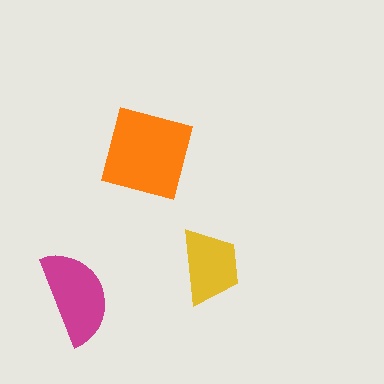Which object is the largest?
The orange square.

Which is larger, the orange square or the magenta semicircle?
The orange square.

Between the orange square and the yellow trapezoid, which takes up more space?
The orange square.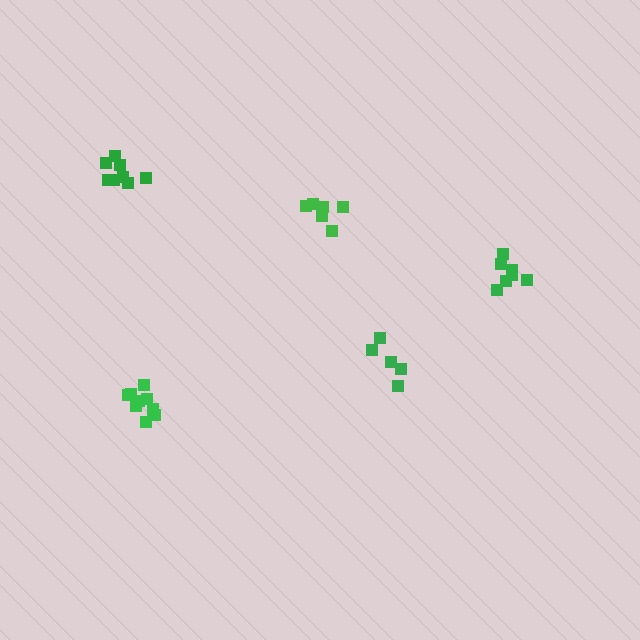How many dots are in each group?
Group 1: 6 dots, Group 2: 5 dots, Group 3: 7 dots, Group 4: 9 dots, Group 5: 10 dots (37 total).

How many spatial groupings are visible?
There are 5 spatial groupings.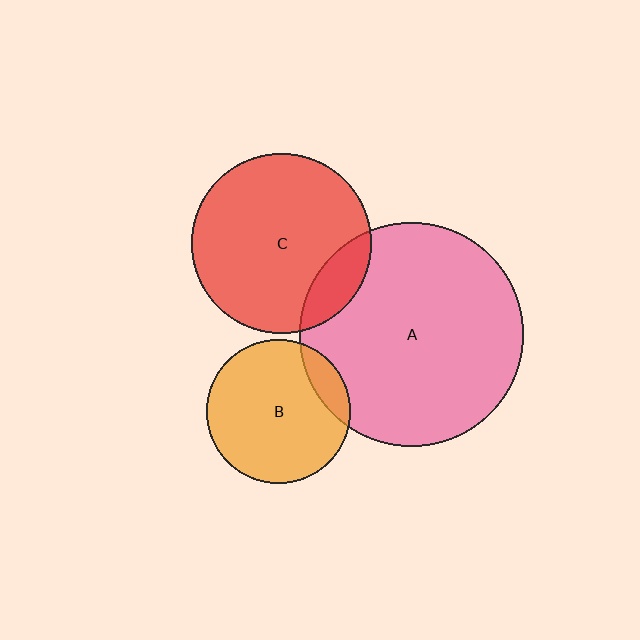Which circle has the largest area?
Circle A (pink).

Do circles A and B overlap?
Yes.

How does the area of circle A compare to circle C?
Approximately 1.5 times.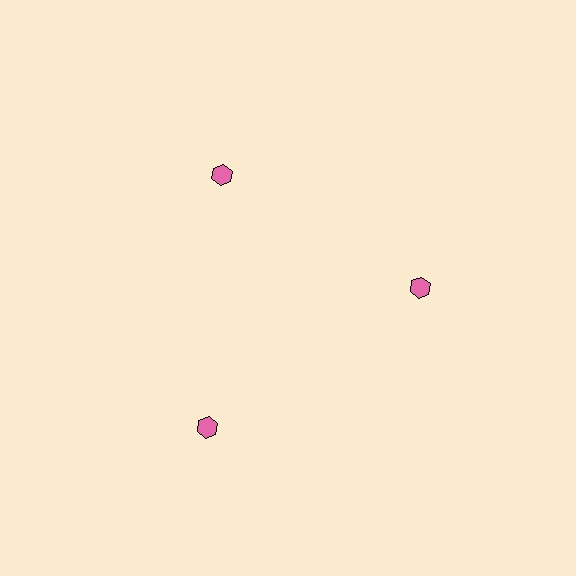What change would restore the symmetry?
The symmetry would be restored by moving it inward, back onto the ring so that all 3 hexagons sit at equal angles and equal distance from the center.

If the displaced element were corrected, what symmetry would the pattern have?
It would have 3-fold rotational symmetry — the pattern would map onto itself every 120 degrees.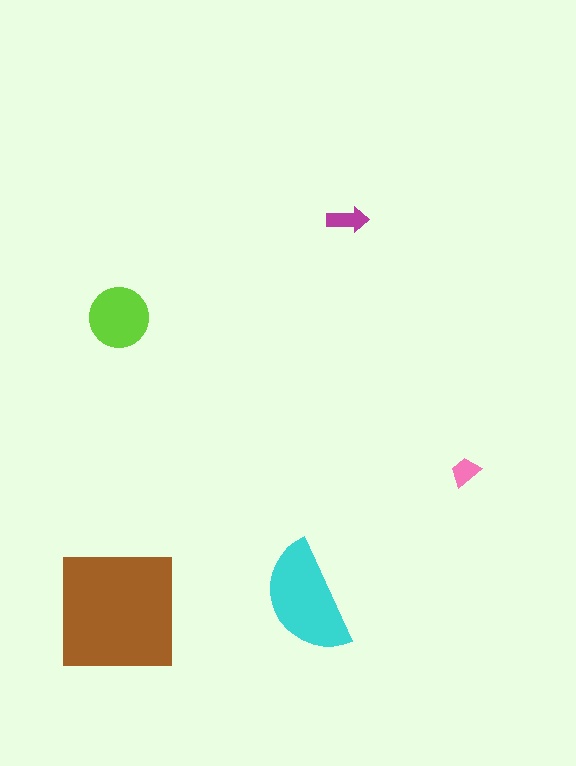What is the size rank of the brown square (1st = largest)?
1st.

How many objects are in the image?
There are 5 objects in the image.